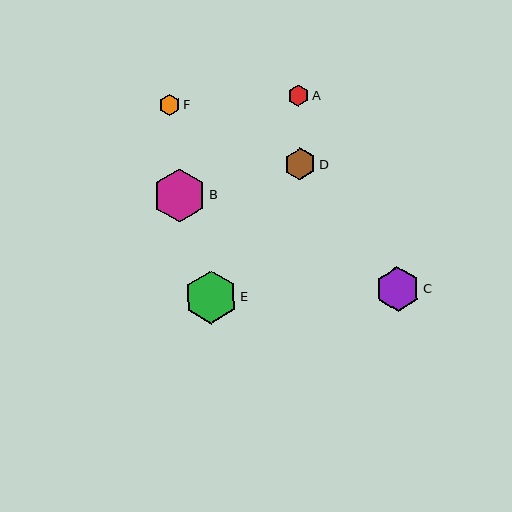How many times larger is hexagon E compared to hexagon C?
Hexagon E is approximately 1.2 times the size of hexagon C.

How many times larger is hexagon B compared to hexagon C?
Hexagon B is approximately 1.2 times the size of hexagon C.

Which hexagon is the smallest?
Hexagon A is the smallest with a size of approximately 21 pixels.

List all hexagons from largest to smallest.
From largest to smallest: B, E, C, D, F, A.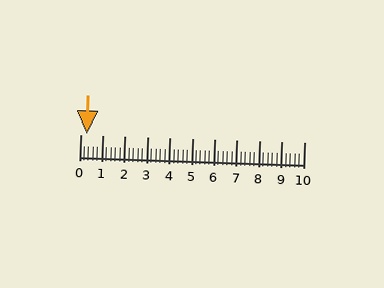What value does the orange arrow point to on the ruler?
The orange arrow points to approximately 0.3.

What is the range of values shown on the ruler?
The ruler shows values from 0 to 10.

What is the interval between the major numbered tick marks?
The major tick marks are spaced 1 units apart.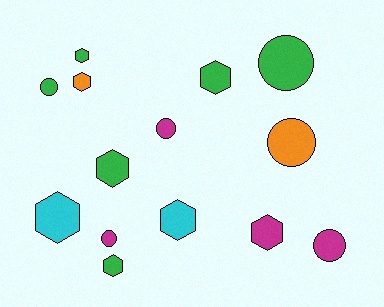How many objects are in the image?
There are 14 objects.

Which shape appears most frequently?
Hexagon, with 8 objects.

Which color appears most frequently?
Green, with 6 objects.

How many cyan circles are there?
There are no cyan circles.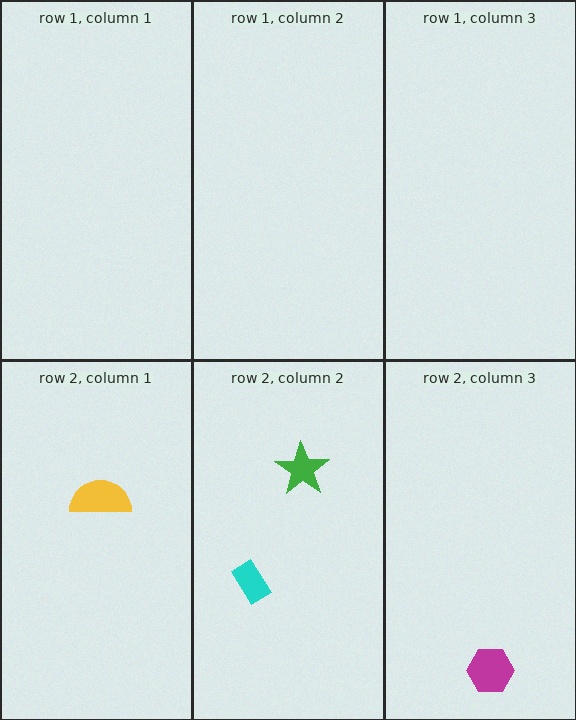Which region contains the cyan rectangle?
The row 2, column 2 region.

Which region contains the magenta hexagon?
The row 2, column 3 region.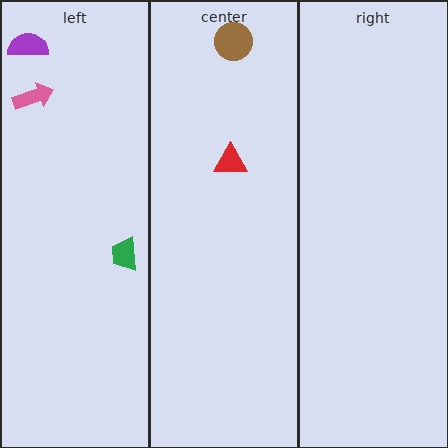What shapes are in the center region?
The red triangle, the brown circle.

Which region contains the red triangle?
The center region.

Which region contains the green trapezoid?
The left region.